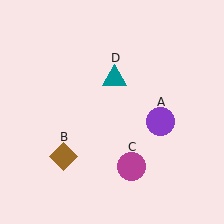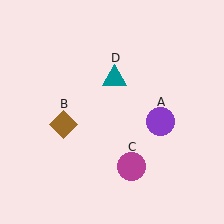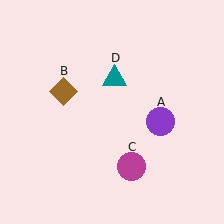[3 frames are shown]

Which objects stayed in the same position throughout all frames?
Purple circle (object A) and magenta circle (object C) and teal triangle (object D) remained stationary.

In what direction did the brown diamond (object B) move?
The brown diamond (object B) moved up.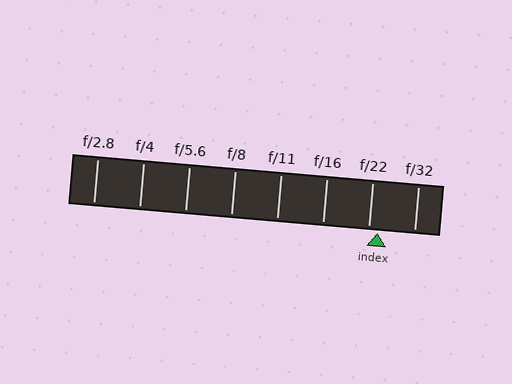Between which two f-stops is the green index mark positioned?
The index mark is between f/22 and f/32.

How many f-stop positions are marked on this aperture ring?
There are 8 f-stop positions marked.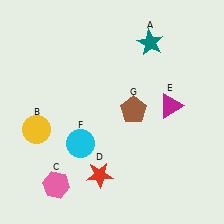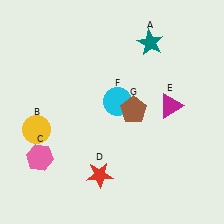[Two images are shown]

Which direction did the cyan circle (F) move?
The cyan circle (F) moved up.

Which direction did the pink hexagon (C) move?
The pink hexagon (C) moved up.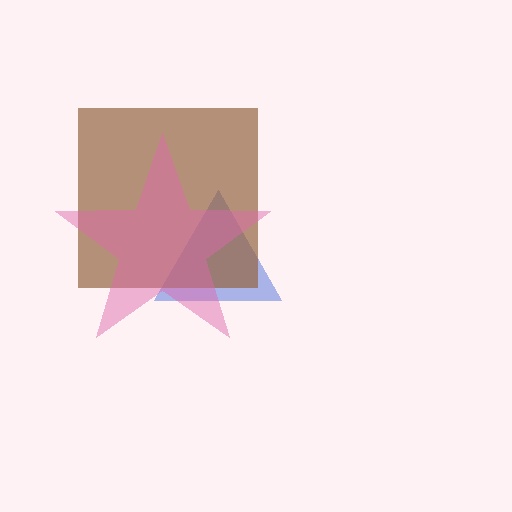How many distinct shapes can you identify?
There are 3 distinct shapes: a blue triangle, a brown square, a pink star.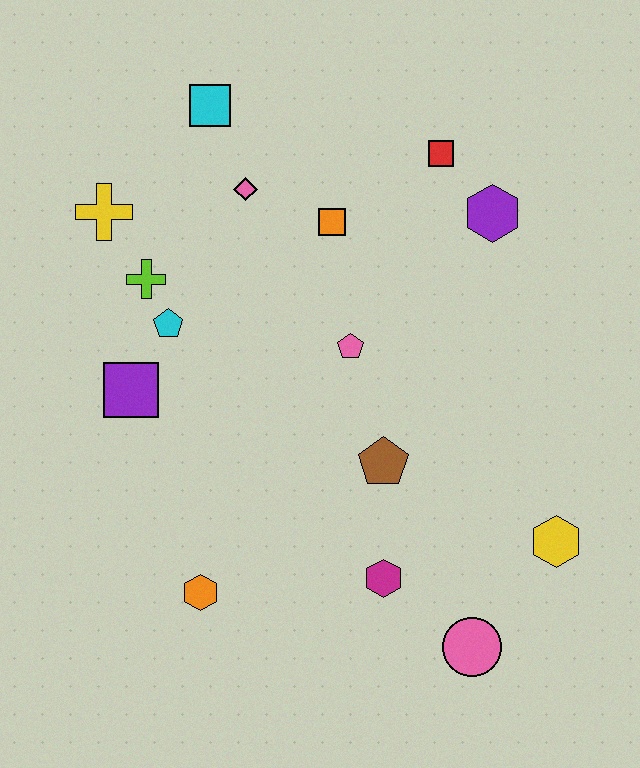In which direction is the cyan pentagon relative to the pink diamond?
The cyan pentagon is below the pink diamond.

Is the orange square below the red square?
Yes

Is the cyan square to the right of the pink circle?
No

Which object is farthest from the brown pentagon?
The cyan square is farthest from the brown pentagon.